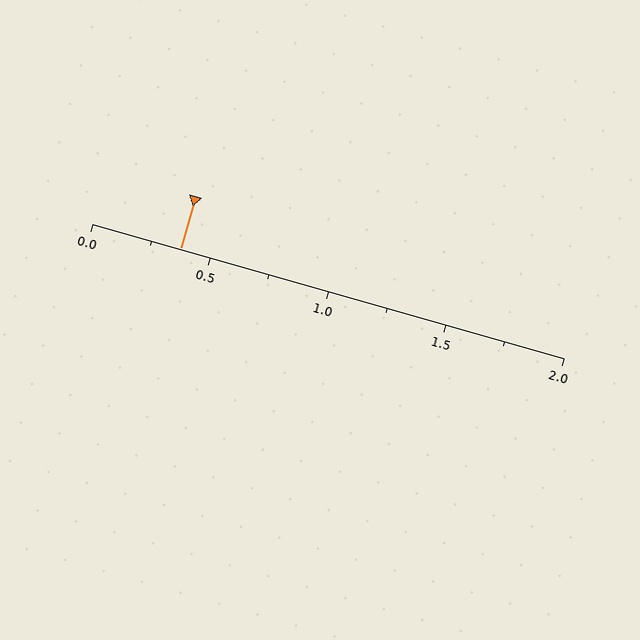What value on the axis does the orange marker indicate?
The marker indicates approximately 0.38.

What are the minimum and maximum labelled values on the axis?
The axis runs from 0.0 to 2.0.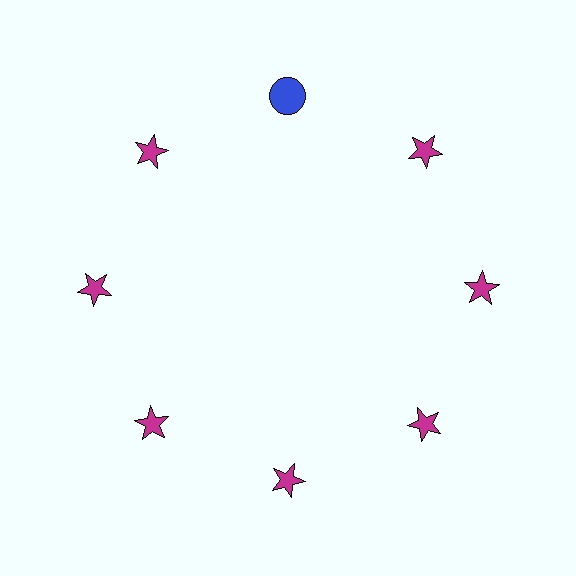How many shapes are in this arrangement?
There are 8 shapes arranged in a ring pattern.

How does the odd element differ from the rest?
It differs in both color (blue instead of magenta) and shape (circle instead of star).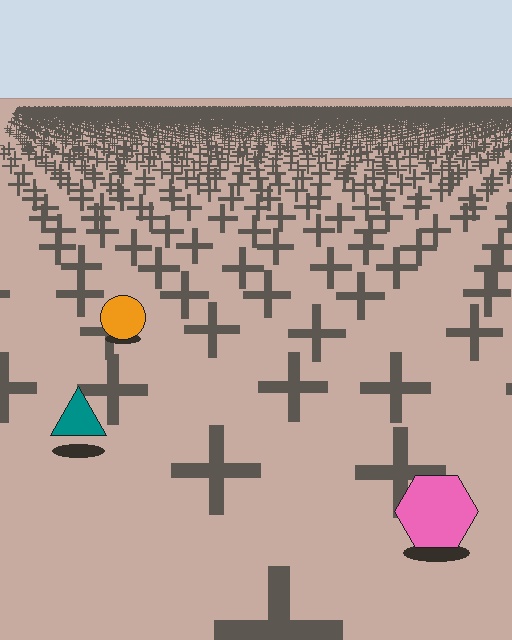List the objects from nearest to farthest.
From nearest to farthest: the pink hexagon, the teal triangle, the orange circle.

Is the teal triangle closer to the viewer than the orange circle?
Yes. The teal triangle is closer — you can tell from the texture gradient: the ground texture is coarser near it.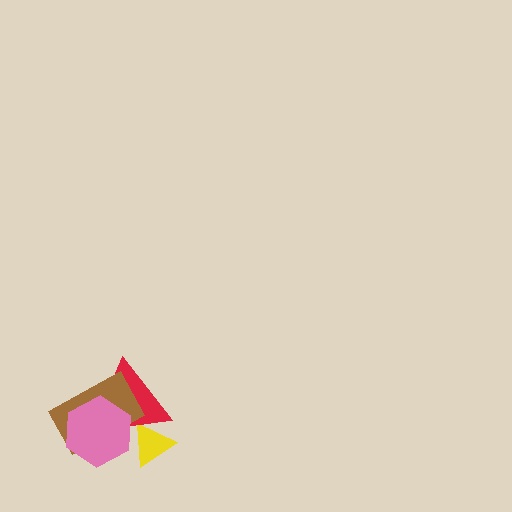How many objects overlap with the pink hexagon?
3 objects overlap with the pink hexagon.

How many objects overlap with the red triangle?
3 objects overlap with the red triangle.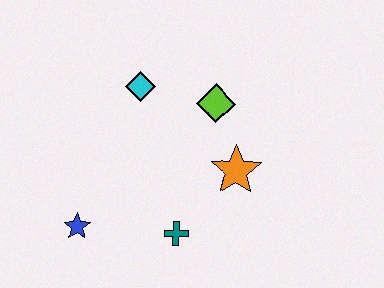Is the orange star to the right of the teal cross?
Yes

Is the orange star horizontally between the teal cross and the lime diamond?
No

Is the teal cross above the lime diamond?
No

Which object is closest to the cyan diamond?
The lime diamond is closest to the cyan diamond.